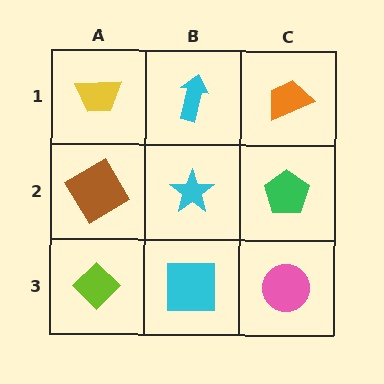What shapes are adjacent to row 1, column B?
A cyan star (row 2, column B), a yellow trapezoid (row 1, column A), an orange trapezoid (row 1, column C).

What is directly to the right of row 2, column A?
A cyan star.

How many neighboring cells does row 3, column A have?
2.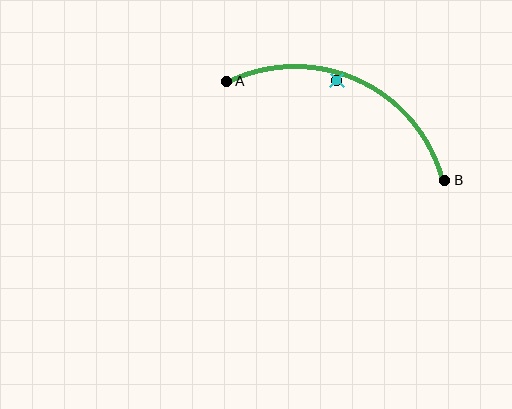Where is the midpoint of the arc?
The arc midpoint is the point on the curve farthest from the straight line joining A and B. It sits above that line.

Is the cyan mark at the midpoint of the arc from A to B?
No — the cyan mark does not lie on the arc at all. It sits slightly inside the curve.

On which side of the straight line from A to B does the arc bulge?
The arc bulges above the straight line connecting A and B.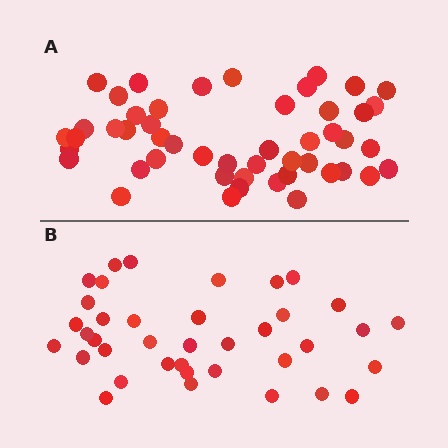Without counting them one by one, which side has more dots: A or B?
Region A (the top region) has more dots.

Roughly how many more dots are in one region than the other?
Region A has roughly 12 or so more dots than region B.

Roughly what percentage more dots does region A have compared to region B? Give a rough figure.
About 30% more.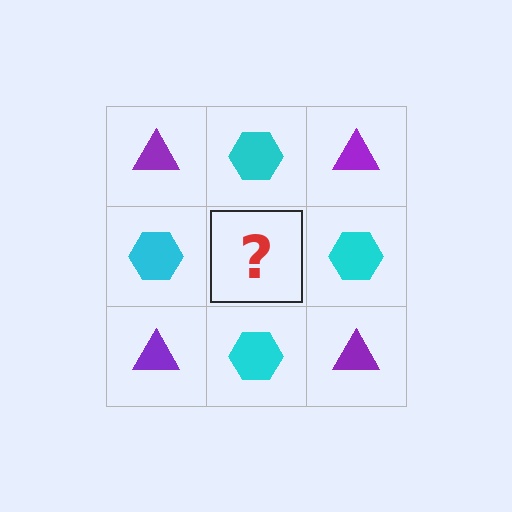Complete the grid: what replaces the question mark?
The question mark should be replaced with a purple triangle.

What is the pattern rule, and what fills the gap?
The rule is that it alternates purple triangle and cyan hexagon in a checkerboard pattern. The gap should be filled with a purple triangle.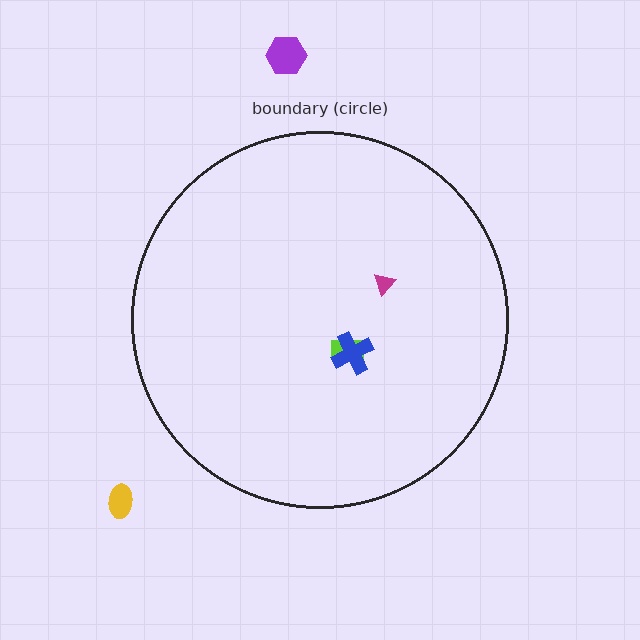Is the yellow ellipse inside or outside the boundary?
Outside.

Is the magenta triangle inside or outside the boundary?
Inside.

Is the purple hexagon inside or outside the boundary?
Outside.